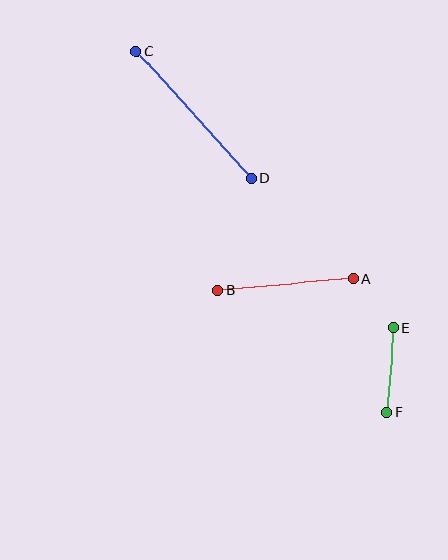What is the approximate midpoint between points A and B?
The midpoint is at approximately (285, 285) pixels.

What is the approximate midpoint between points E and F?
The midpoint is at approximately (390, 370) pixels.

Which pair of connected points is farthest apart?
Points C and D are farthest apart.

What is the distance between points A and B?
The distance is approximately 136 pixels.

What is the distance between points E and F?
The distance is approximately 84 pixels.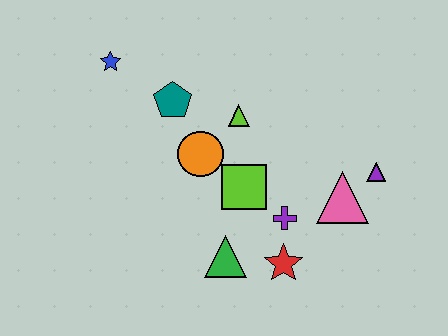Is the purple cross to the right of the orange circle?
Yes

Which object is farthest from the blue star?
The purple triangle is farthest from the blue star.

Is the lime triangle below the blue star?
Yes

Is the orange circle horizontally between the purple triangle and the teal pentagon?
Yes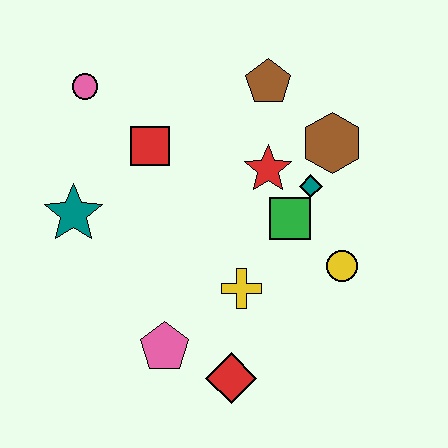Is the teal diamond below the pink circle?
Yes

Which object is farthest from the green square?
The pink circle is farthest from the green square.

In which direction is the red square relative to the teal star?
The red square is to the right of the teal star.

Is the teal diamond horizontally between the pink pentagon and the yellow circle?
Yes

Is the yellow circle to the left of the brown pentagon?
No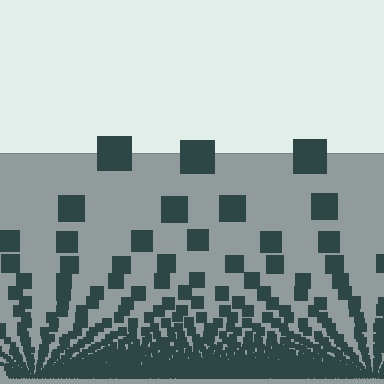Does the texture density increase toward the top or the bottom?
Density increases toward the bottom.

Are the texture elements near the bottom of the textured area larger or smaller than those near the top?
Smaller. The gradient is inverted — elements near the bottom are smaller and denser.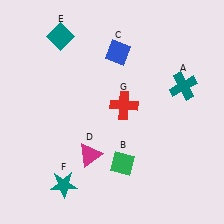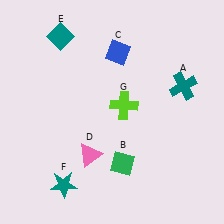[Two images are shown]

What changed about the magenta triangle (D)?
In Image 1, D is magenta. In Image 2, it changed to pink.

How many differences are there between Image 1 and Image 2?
There are 2 differences between the two images.